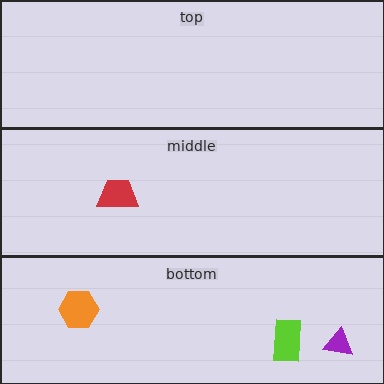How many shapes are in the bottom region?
3.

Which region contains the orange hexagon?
The bottom region.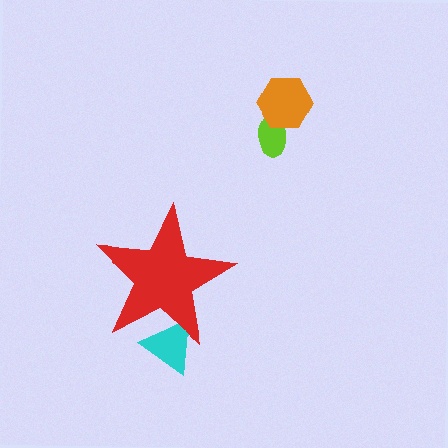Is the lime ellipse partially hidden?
No, the lime ellipse is fully visible.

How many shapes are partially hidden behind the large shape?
1 shape is partially hidden.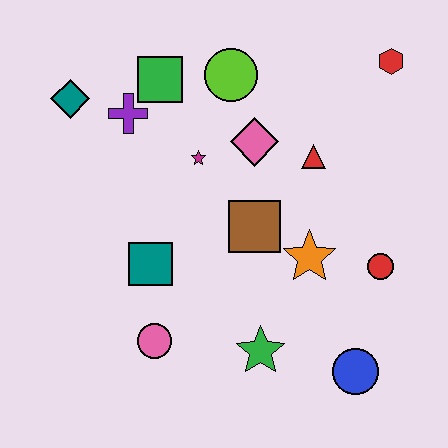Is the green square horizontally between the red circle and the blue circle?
No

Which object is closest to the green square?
The purple cross is closest to the green square.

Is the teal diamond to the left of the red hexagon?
Yes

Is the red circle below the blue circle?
No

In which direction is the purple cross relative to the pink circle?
The purple cross is above the pink circle.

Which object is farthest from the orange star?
The teal diamond is farthest from the orange star.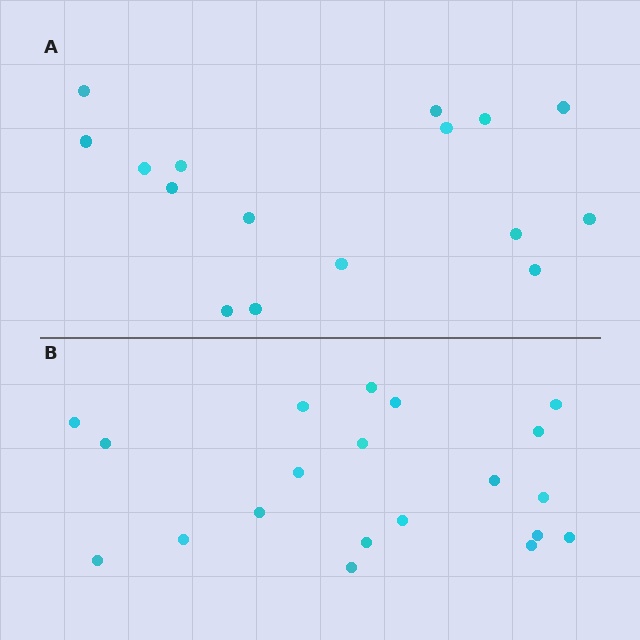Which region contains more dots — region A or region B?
Region B (the bottom region) has more dots.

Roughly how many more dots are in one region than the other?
Region B has about 4 more dots than region A.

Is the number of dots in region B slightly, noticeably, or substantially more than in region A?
Region B has noticeably more, but not dramatically so. The ratio is roughly 1.2 to 1.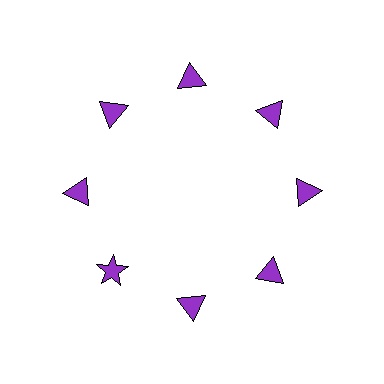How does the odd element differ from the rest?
It has a different shape: star instead of triangle.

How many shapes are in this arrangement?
There are 8 shapes arranged in a ring pattern.